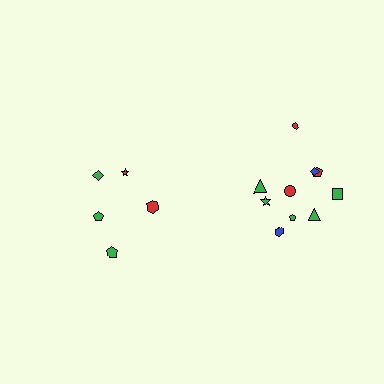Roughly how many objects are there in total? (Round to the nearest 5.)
Roughly 15 objects in total.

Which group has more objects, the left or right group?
The right group.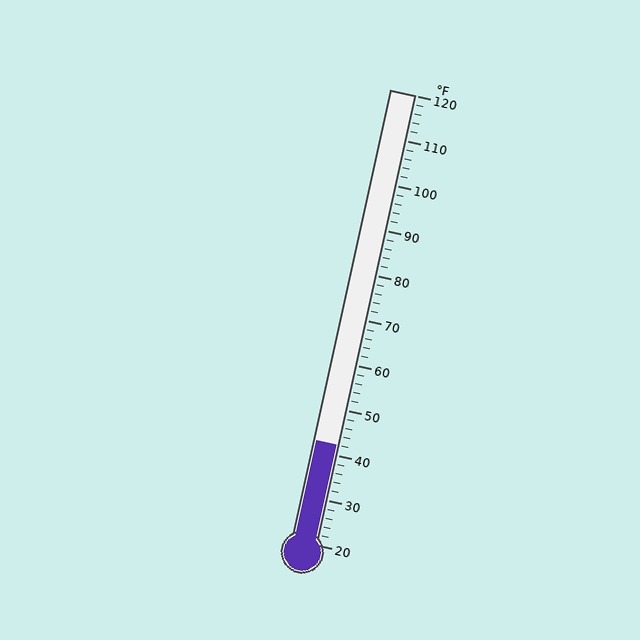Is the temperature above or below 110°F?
The temperature is below 110°F.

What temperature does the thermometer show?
The thermometer shows approximately 42°F.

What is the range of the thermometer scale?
The thermometer scale ranges from 20°F to 120°F.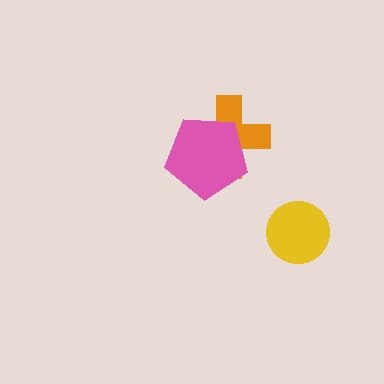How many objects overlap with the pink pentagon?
1 object overlaps with the pink pentagon.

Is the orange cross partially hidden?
Yes, it is partially covered by another shape.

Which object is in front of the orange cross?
The pink pentagon is in front of the orange cross.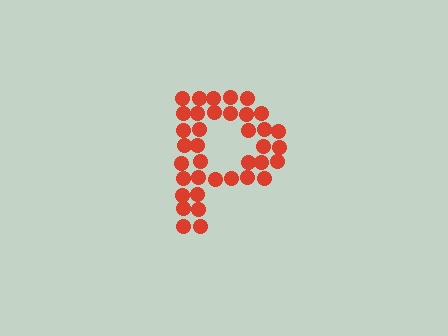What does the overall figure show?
The overall figure shows the letter P.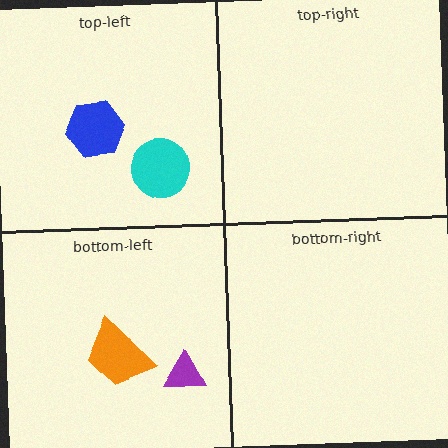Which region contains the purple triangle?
The bottom-left region.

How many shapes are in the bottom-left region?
2.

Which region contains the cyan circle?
The top-left region.